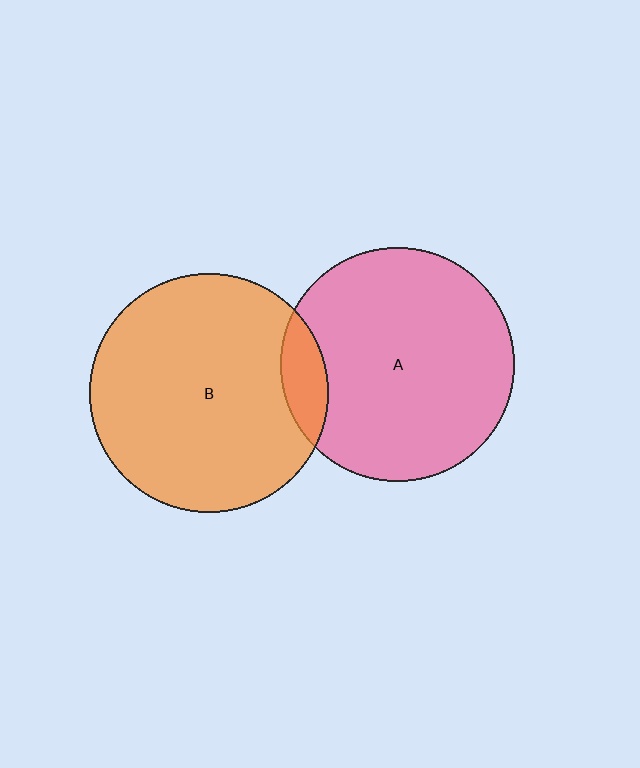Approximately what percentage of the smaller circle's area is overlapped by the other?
Approximately 10%.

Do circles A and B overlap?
Yes.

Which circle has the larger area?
Circle B (orange).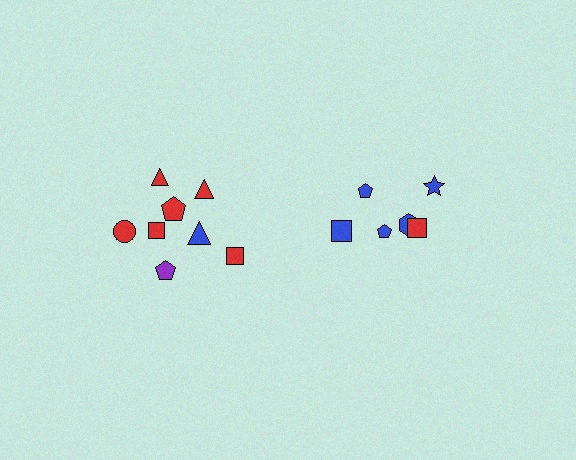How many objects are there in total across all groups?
There are 14 objects.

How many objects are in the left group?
There are 8 objects.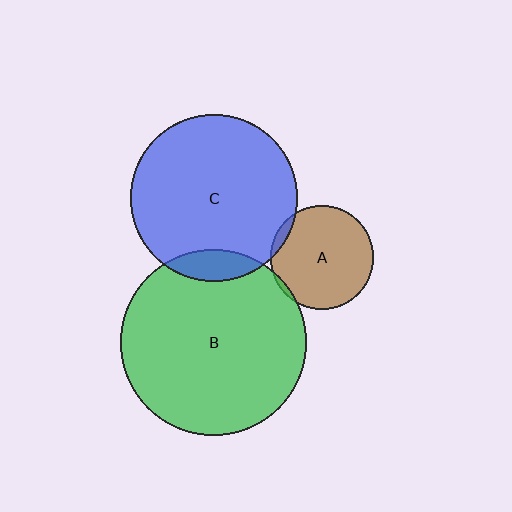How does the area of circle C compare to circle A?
Approximately 2.6 times.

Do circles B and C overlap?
Yes.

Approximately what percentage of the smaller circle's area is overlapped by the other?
Approximately 10%.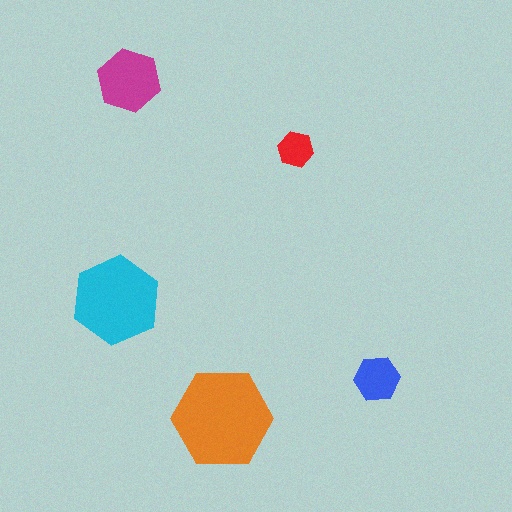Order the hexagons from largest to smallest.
the orange one, the cyan one, the magenta one, the blue one, the red one.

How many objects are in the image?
There are 5 objects in the image.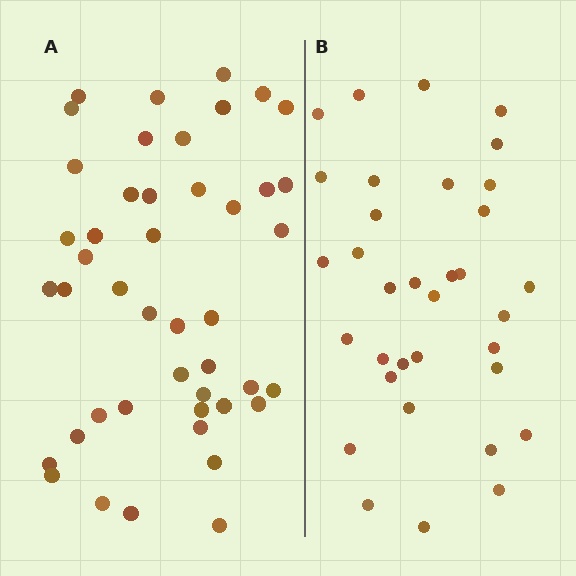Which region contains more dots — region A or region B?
Region A (the left region) has more dots.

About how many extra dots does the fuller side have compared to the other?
Region A has roughly 12 or so more dots than region B.